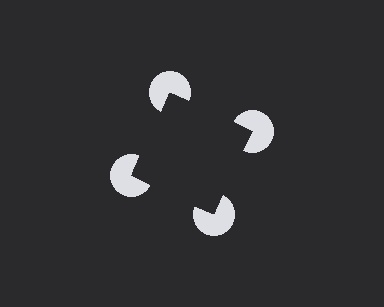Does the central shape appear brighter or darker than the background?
It typically appears slightly darker than the background, even though no actual brightness change is drawn.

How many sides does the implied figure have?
4 sides.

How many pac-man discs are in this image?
There are 4 — one at each vertex of the illusory square.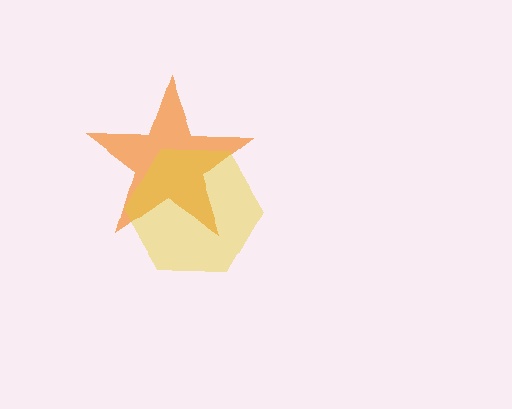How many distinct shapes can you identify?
There are 2 distinct shapes: an orange star, a yellow hexagon.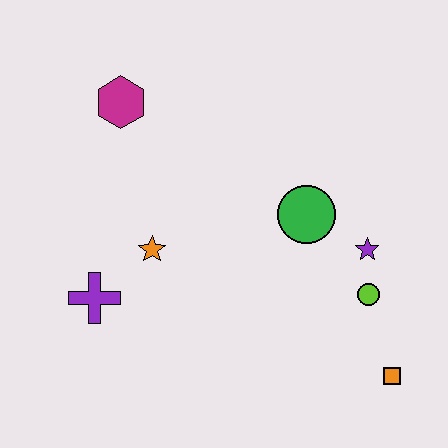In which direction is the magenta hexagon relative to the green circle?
The magenta hexagon is to the left of the green circle.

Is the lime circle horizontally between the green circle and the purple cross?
No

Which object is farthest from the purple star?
The magenta hexagon is farthest from the purple star.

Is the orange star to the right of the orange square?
No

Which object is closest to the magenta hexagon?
The orange star is closest to the magenta hexagon.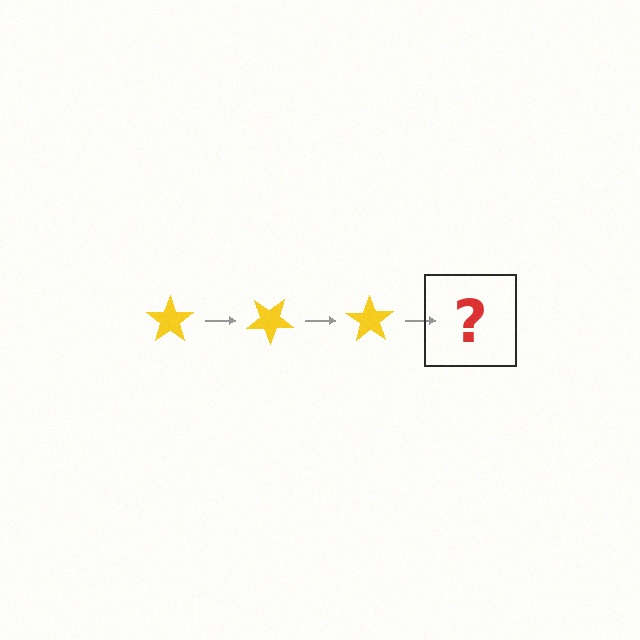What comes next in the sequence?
The next element should be a yellow star rotated 105 degrees.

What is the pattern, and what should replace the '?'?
The pattern is that the star rotates 35 degrees each step. The '?' should be a yellow star rotated 105 degrees.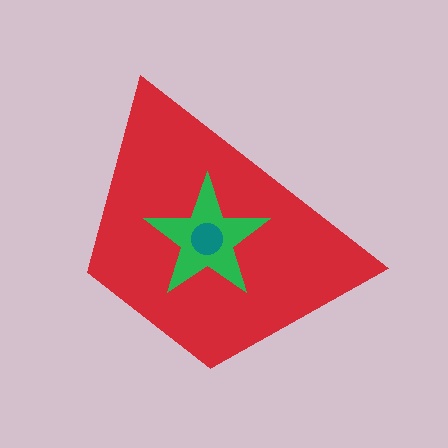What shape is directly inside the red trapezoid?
The green star.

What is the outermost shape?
The red trapezoid.